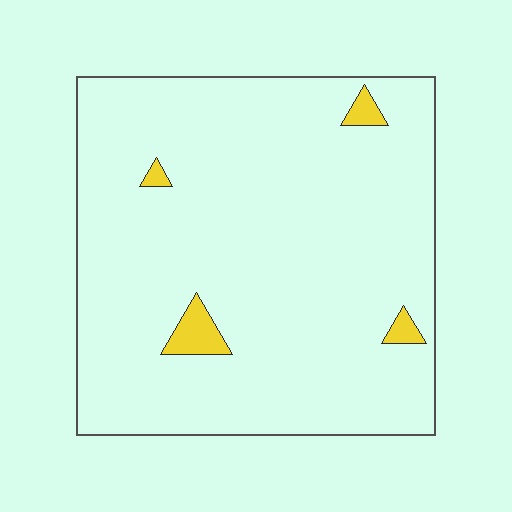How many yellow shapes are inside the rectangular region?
4.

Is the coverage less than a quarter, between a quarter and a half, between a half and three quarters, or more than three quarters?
Less than a quarter.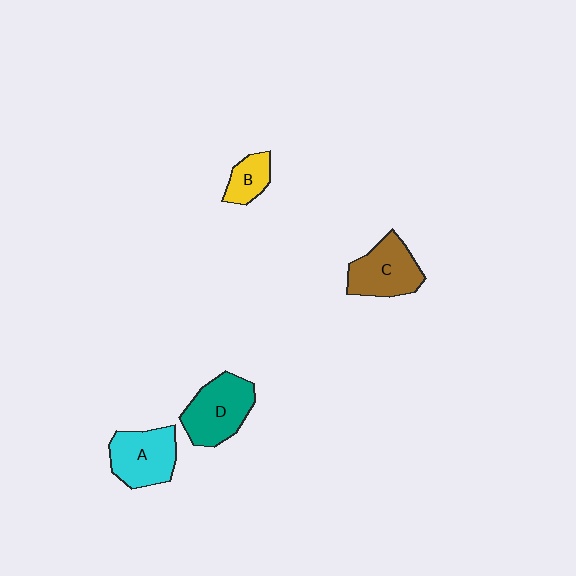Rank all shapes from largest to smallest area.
From largest to smallest: D (teal), C (brown), A (cyan), B (yellow).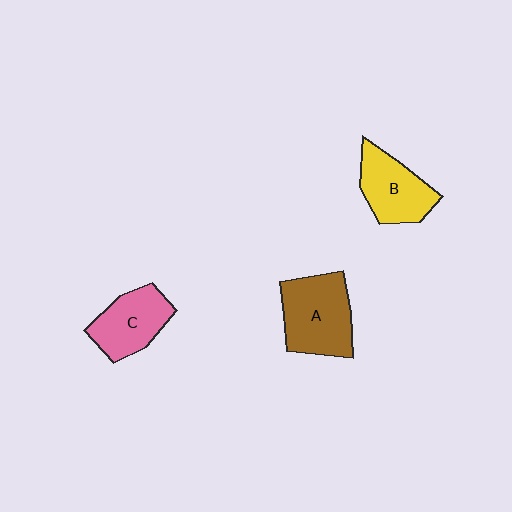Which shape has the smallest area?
Shape C (pink).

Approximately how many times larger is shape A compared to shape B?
Approximately 1.2 times.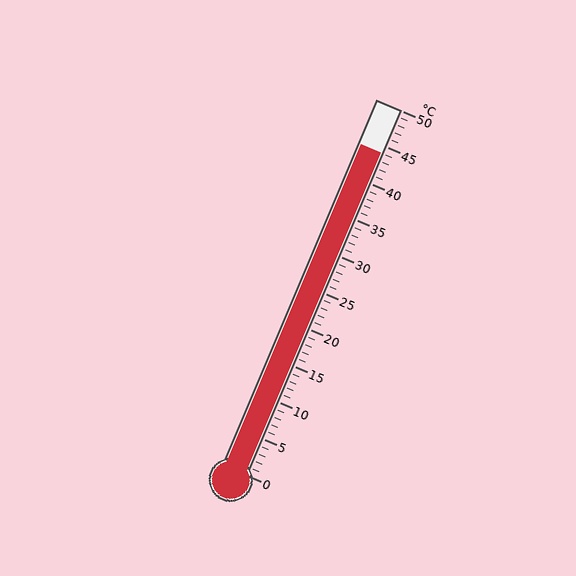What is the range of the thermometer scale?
The thermometer scale ranges from 0°C to 50°C.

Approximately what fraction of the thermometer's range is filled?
The thermometer is filled to approximately 90% of its range.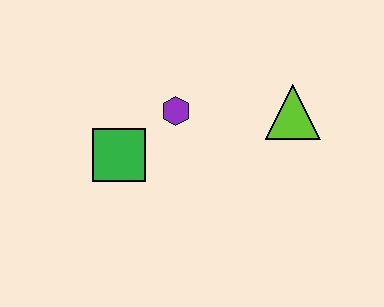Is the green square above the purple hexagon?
No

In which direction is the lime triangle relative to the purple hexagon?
The lime triangle is to the right of the purple hexagon.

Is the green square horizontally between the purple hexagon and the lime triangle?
No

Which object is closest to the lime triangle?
The purple hexagon is closest to the lime triangle.